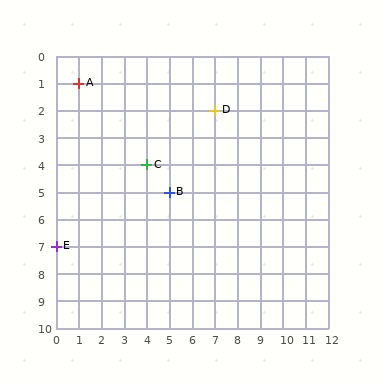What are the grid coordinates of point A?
Point A is at grid coordinates (1, 1).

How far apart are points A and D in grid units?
Points A and D are 6 columns and 1 row apart (about 6.1 grid units diagonally).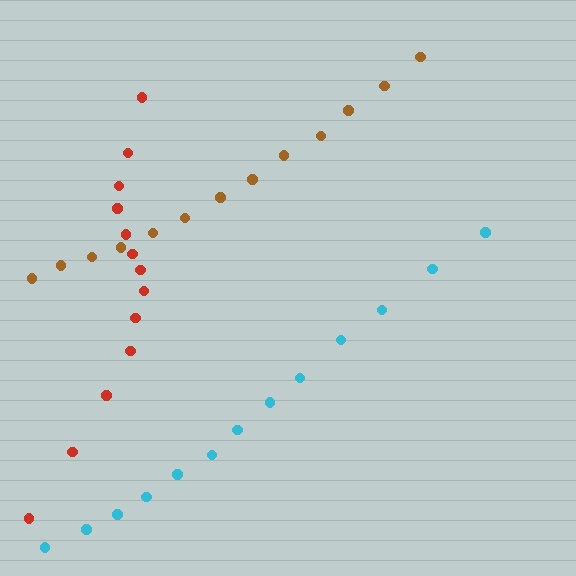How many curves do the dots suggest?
There are 3 distinct paths.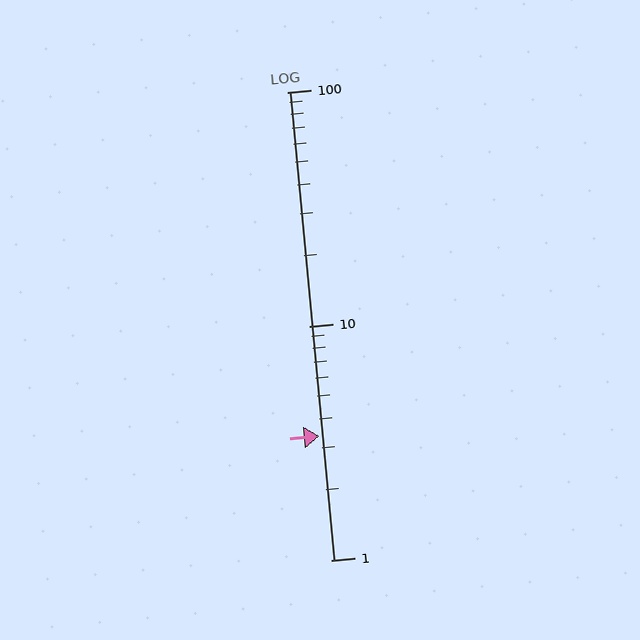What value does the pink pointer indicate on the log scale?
The pointer indicates approximately 3.4.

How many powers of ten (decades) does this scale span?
The scale spans 2 decades, from 1 to 100.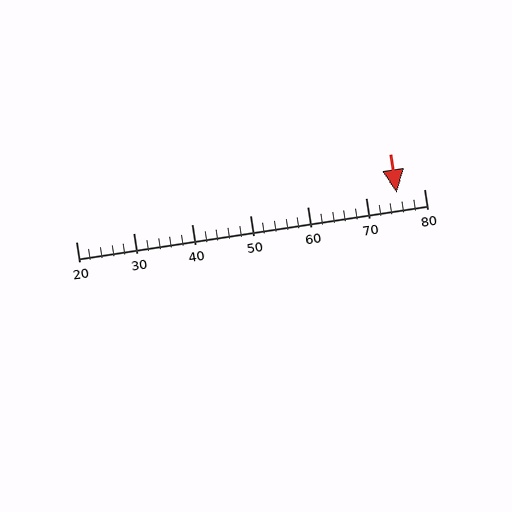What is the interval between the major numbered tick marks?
The major tick marks are spaced 10 units apart.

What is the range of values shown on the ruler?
The ruler shows values from 20 to 80.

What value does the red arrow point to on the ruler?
The red arrow points to approximately 75.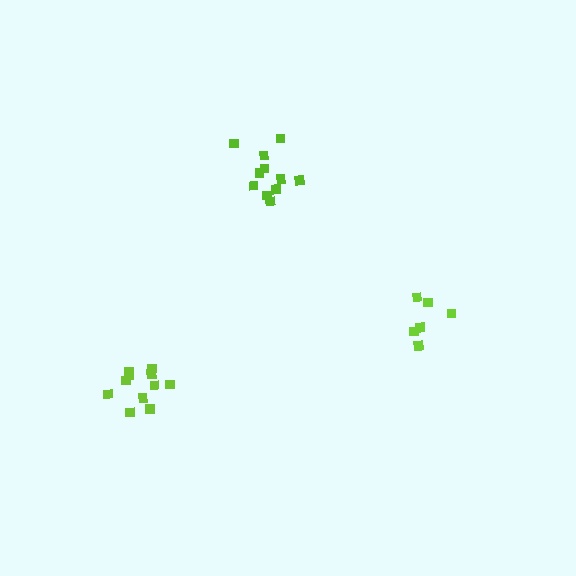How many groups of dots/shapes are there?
There are 3 groups.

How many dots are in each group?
Group 1: 11 dots, Group 2: 11 dots, Group 3: 6 dots (28 total).